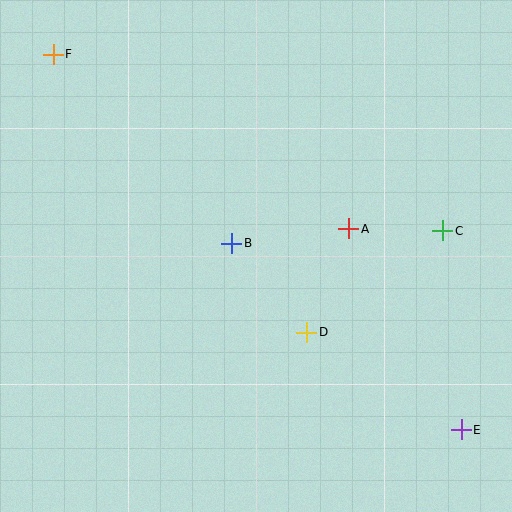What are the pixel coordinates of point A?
Point A is at (349, 229).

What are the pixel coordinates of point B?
Point B is at (232, 243).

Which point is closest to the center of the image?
Point B at (232, 243) is closest to the center.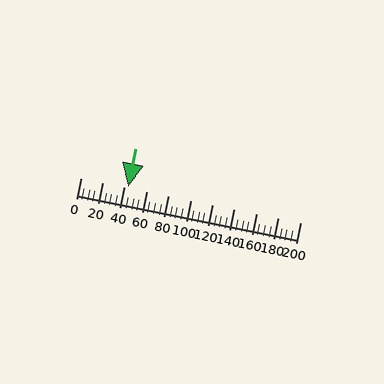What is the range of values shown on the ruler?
The ruler shows values from 0 to 200.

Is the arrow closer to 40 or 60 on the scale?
The arrow is closer to 40.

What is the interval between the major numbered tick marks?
The major tick marks are spaced 20 units apart.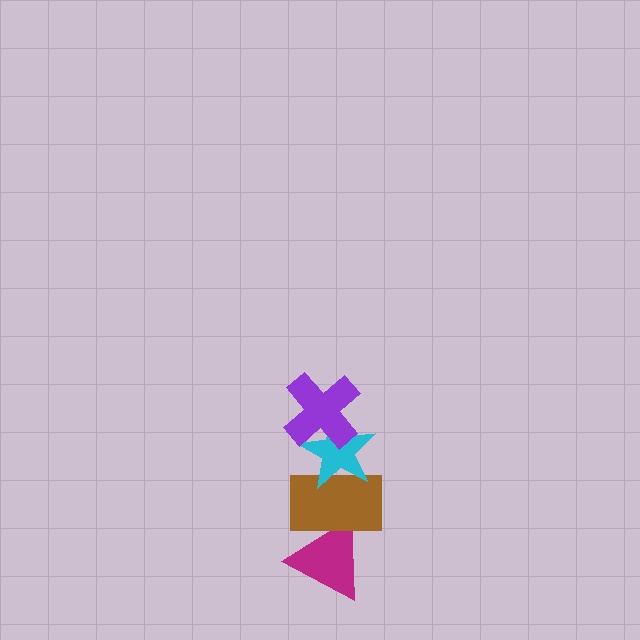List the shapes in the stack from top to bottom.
From top to bottom: the purple cross, the cyan star, the brown rectangle, the magenta triangle.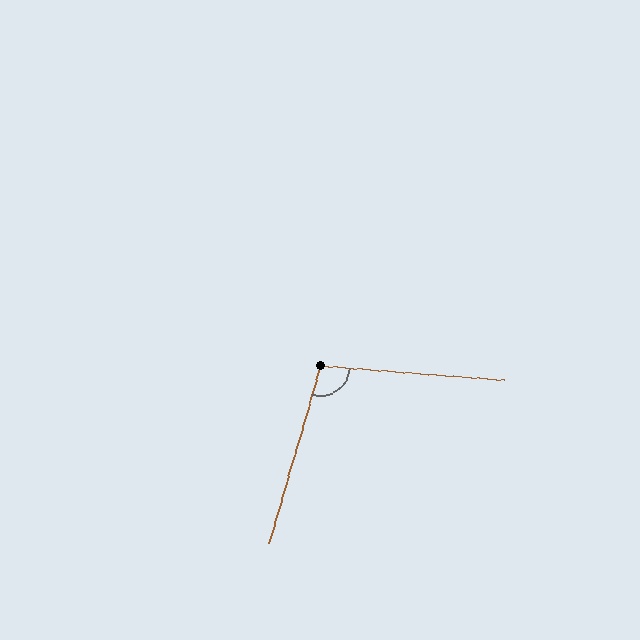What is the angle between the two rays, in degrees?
Approximately 102 degrees.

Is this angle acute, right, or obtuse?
It is obtuse.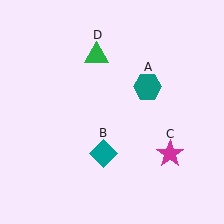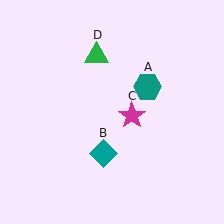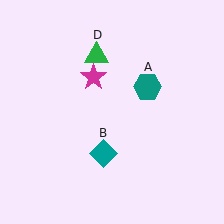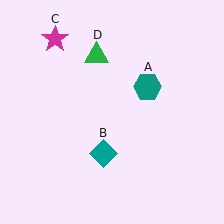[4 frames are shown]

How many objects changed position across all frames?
1 object changed position: magenta star (object C).